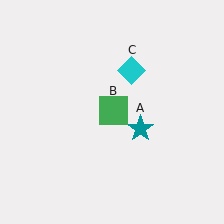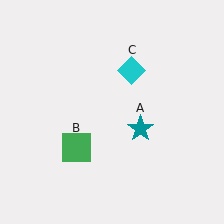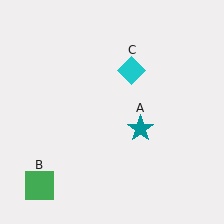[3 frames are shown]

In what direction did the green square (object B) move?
The green square (object B) moved down and to the left.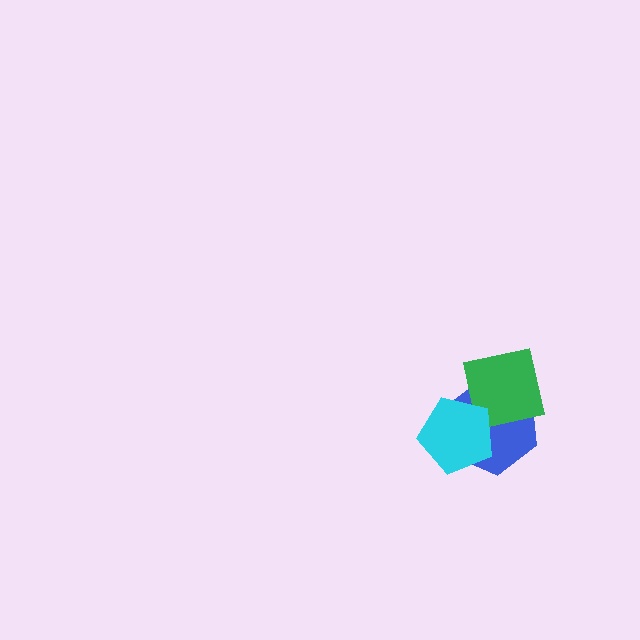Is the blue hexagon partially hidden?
Yes, it is partially covered by another shape.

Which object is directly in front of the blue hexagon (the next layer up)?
The green square is directly in front of the blue hexagon.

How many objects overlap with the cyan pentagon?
2 objects overlap with the cyan pentagon.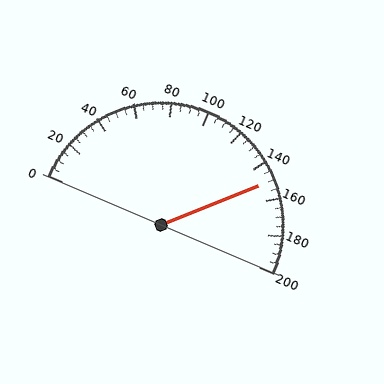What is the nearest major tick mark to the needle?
The nearest major tick mark is 160.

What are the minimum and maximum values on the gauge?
The gauge ranges from 0 to 200.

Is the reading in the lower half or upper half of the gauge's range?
The reading is in the upper half of the range (0 to 200).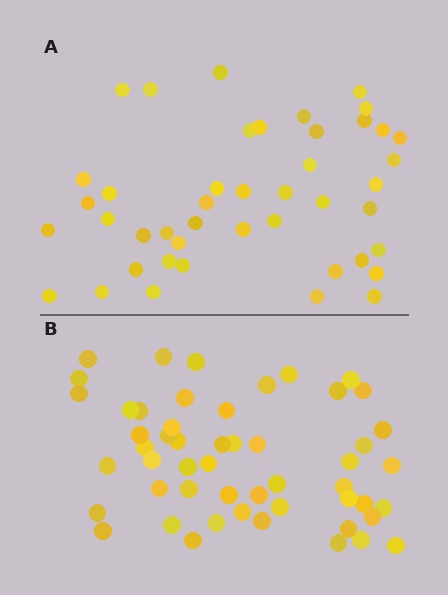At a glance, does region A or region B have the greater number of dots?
Region B (the bottom region) has more dots.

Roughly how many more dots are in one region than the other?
Region B has roughly 8 or so more dots than region A.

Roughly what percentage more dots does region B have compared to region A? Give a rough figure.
About 20% more.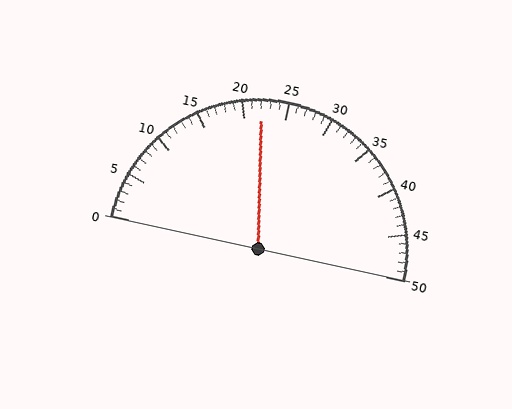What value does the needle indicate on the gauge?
The needle indicates approximately 22.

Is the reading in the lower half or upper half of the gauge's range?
The reading is in the lower half of the range (0 to 50).